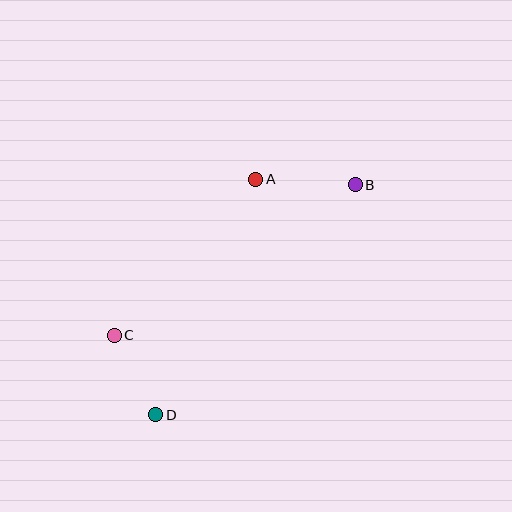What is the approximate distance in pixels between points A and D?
The distance between A and D is approximately 256 pixels.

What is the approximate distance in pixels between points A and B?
The distance between A and B is approximately 100 pixels.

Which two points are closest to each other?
Points C and D are closest to each other.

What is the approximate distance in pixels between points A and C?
The distance between A and C is approximately 211 pixels.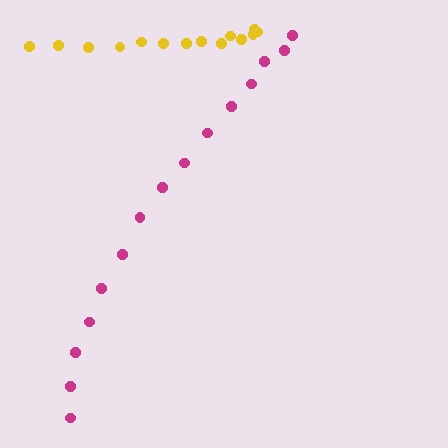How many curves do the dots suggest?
There are 2 distinct paths.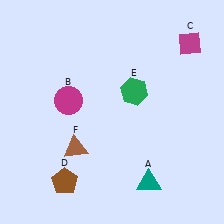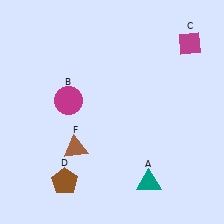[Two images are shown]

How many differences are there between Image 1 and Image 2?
There is 1 difference between the two images.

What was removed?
The green hexagon (E) was removed in Image 2.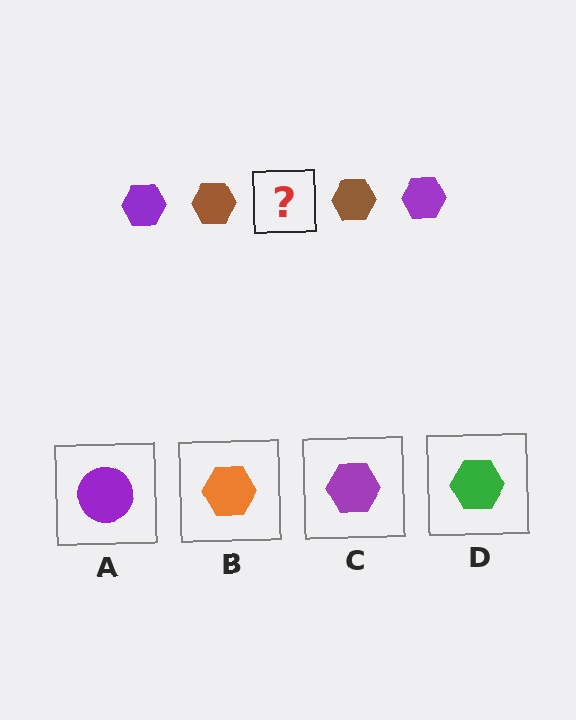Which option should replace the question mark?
Option C.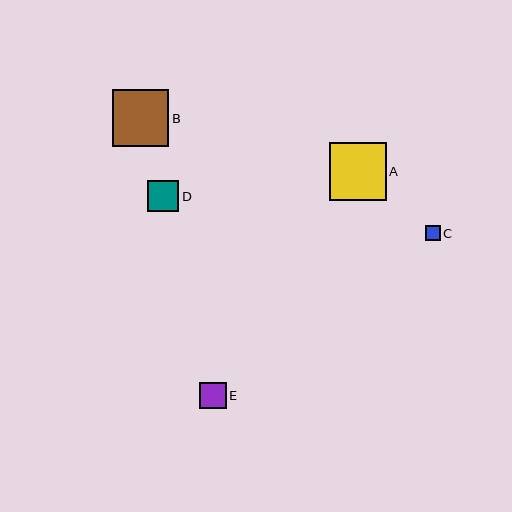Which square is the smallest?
Square C is the smallest with a size of approximately 15 pixels.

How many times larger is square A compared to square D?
Square A is approximately 1.8 times the size of square D.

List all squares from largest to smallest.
From largest to smallest: A, B, D, E, C.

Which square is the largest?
Square A is the largest with a size of approximately 57 pixels.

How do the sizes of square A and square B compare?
Square A and square B are approximately the same size.